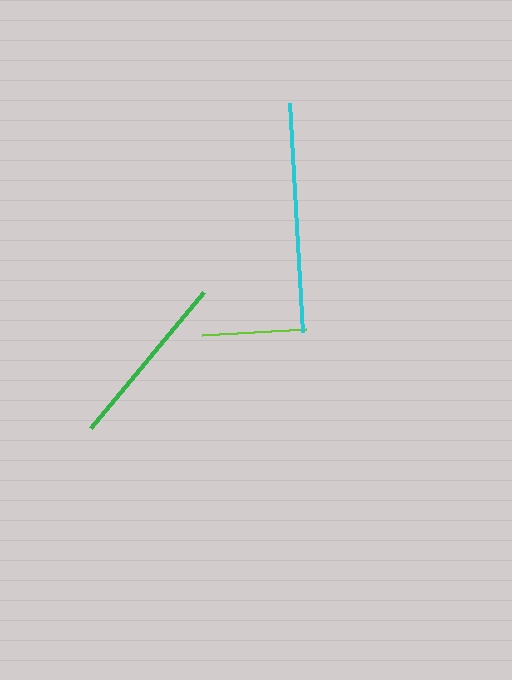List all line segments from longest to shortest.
From longest to shortest: cyan, green, lime.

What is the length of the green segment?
The green segment is approximately 178 pixels long.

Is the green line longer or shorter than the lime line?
The green line is longer than the lime line.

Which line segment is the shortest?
The lime line is the shortest at approximately 105 pixels.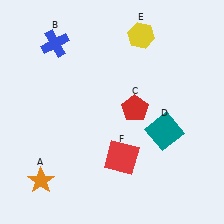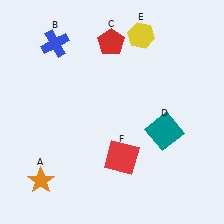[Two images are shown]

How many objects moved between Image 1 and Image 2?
1 object moved between the two images.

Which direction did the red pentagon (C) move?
The red pentagon (C) moved up.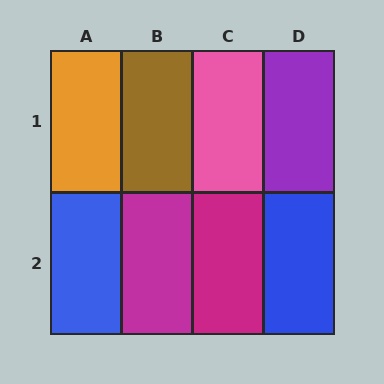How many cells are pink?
1 cell is pink.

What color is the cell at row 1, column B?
Brown.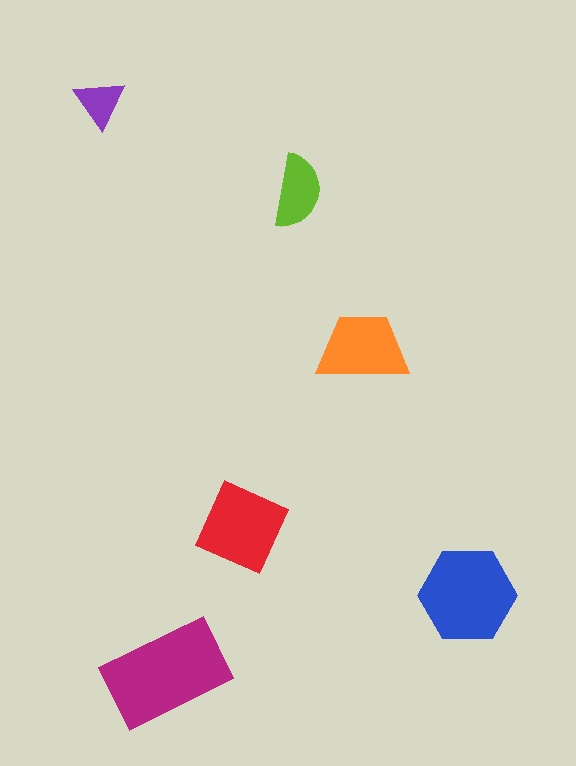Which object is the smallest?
The purple triangle.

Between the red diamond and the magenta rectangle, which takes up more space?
The magenta rectangle.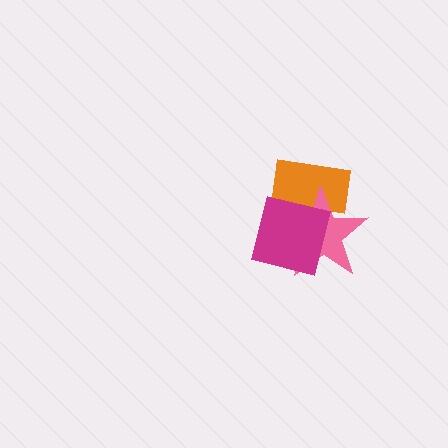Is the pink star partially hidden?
Yes, it is partially covered by another shape.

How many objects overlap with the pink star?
2 objects overlap with the pink star.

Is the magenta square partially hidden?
No, no other shape covers it.